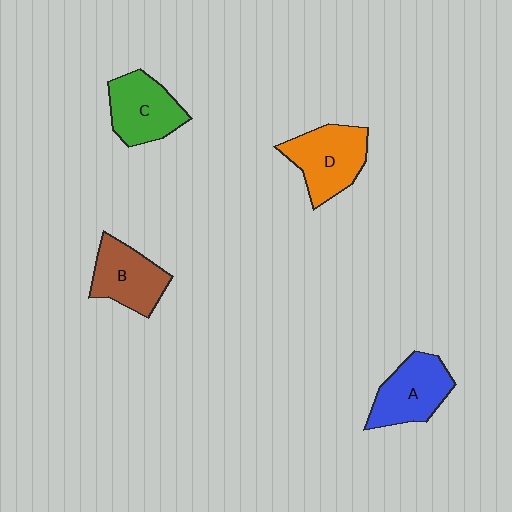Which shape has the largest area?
Shape D (orange).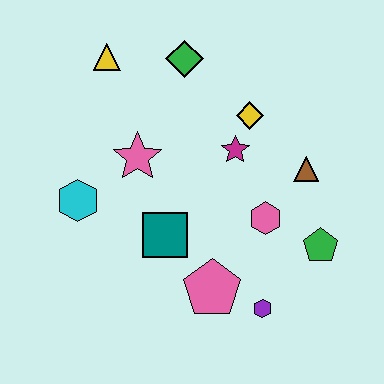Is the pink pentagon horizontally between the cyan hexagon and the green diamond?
No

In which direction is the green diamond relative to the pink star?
The green diamond is above the pink star.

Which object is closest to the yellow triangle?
The green diamond is closest to the yellow triangle.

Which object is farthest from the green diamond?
The purple hexagon is farthest from the green diamond.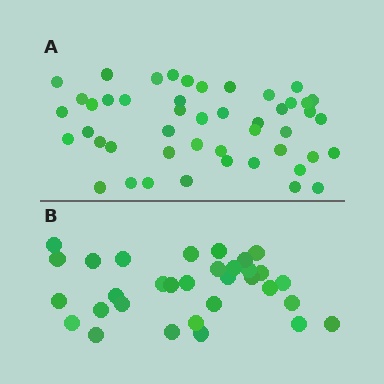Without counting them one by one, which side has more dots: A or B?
Region A (the top region) has more dots.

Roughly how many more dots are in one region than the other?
Region A has approximately 15 more dots than region B.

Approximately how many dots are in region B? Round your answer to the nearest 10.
About 30 dots. (The exact count is 32, which rounds to 30.)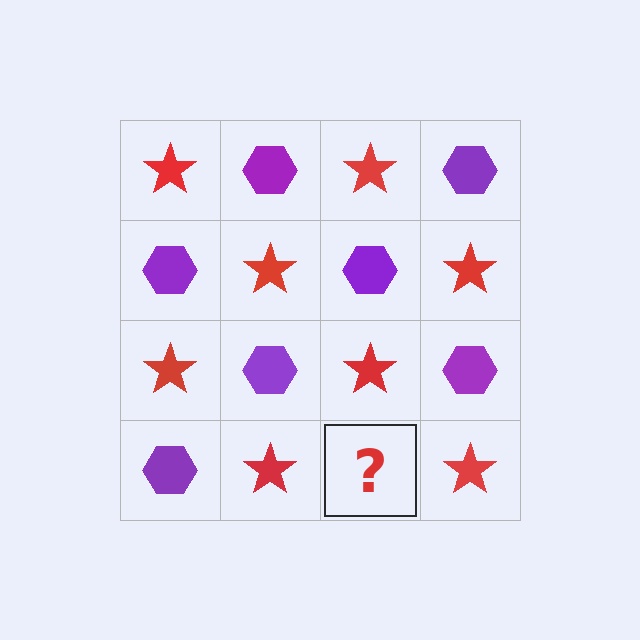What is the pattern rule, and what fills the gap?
The rule is that it alternates red star and purple hexagon in a checkerboard pattern. The gap should be filled with a purple hexagon.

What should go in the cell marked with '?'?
The missing cell should contain a purple hexagon.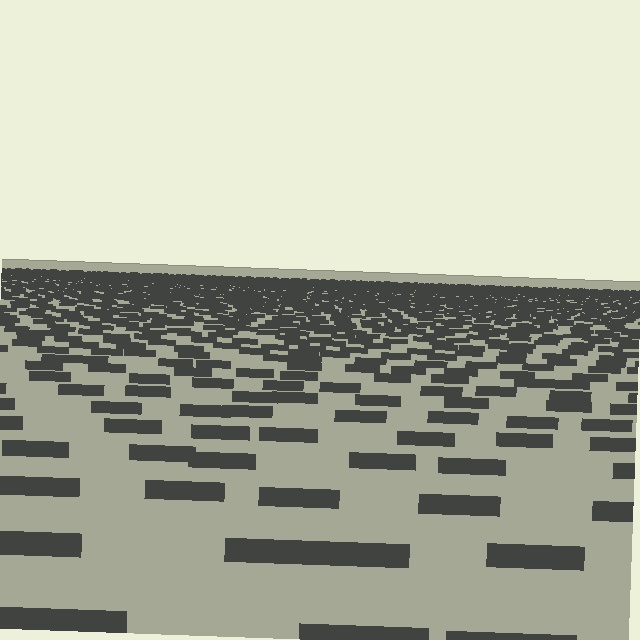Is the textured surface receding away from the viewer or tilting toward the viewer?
The surface is receding away from the viewer. Texture elements get smaller and denser toward the top.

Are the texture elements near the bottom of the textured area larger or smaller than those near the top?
Larger. Near the bottom, elements are closer to the viewer and appear at a bigger on-screen size.